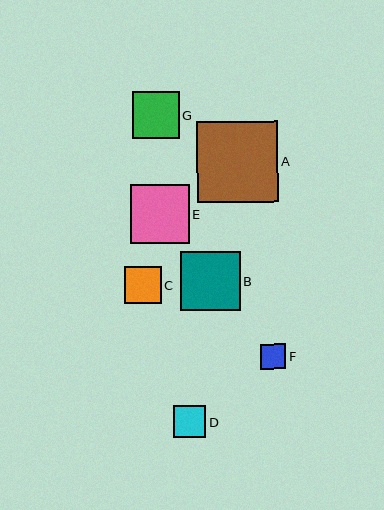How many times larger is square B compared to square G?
Square B is approximately 1.3 times the size of square G.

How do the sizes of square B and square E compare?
Square B and square E are approximately the same size.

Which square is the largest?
Square A is the largest with a size of approximately 81 pixels.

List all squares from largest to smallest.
From largest to smallest: A, B, E, G, C, D, F.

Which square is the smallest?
Square F is the smallest with a size of approximately 25 pixels.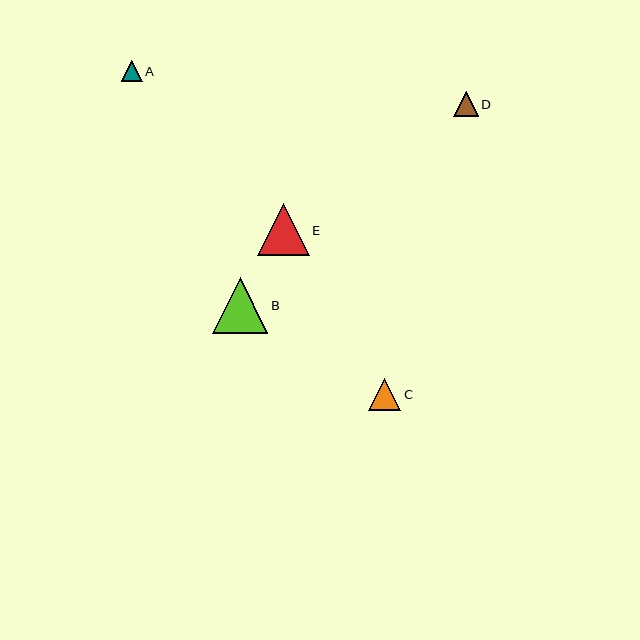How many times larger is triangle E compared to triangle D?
Triangle E is approximately 2.1 times the size of triangle D.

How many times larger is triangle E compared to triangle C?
Triangle E is approximately 1.6 times the size of triangle C.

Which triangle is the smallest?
Triangle A is the smallest with a size of approximately 20 pixels.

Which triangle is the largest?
Triangle B is the largest with a size of approximately 55 pixels.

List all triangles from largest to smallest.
From largest to smallest: B, E, C, D, A.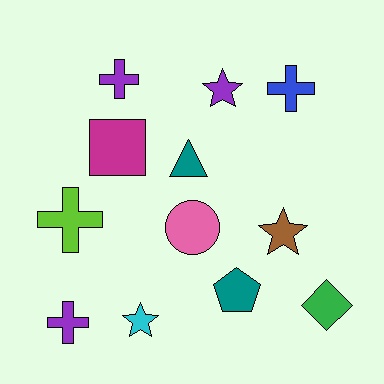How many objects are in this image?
There are 12 objects.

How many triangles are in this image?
There is 1 triangle.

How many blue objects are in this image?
There is 1 blue object.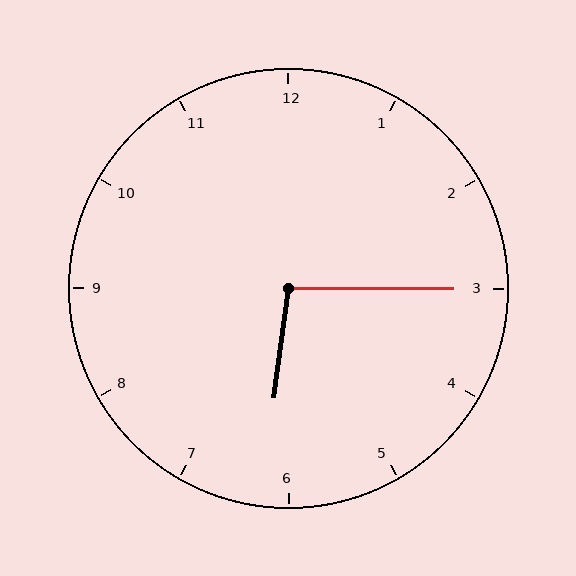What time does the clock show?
6:15.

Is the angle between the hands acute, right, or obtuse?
It is obtuse.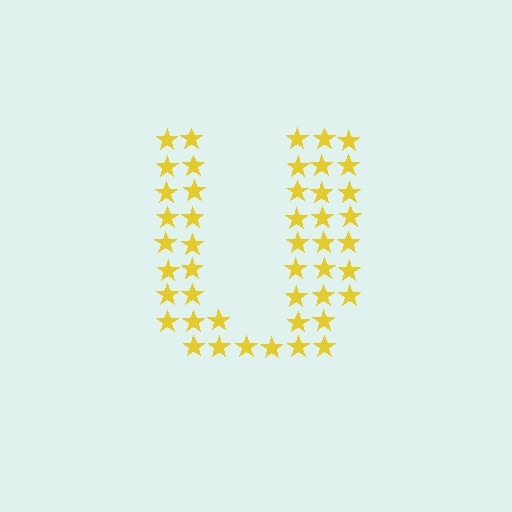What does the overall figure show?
The overall figure shows the letter U.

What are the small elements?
The small elements are stars.